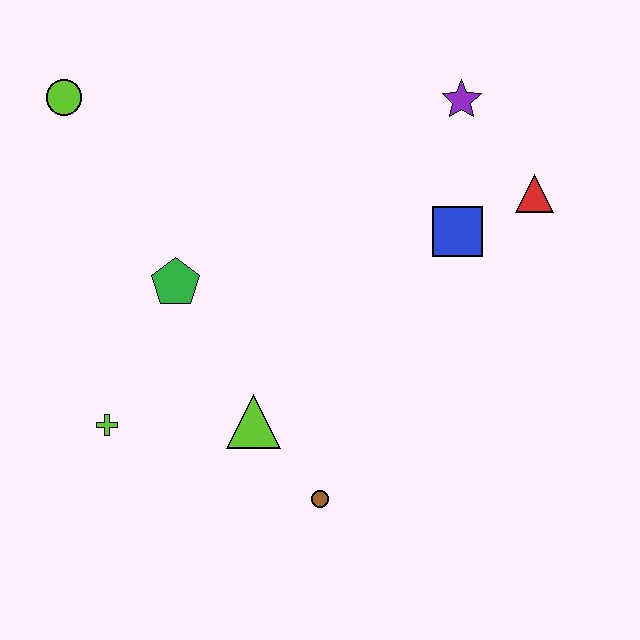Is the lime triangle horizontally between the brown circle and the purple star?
No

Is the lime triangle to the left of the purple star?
Yes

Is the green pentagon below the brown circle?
No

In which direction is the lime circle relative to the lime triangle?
The lime circle is above the lime triangle.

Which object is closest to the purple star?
The red triangle is closest to the purple star.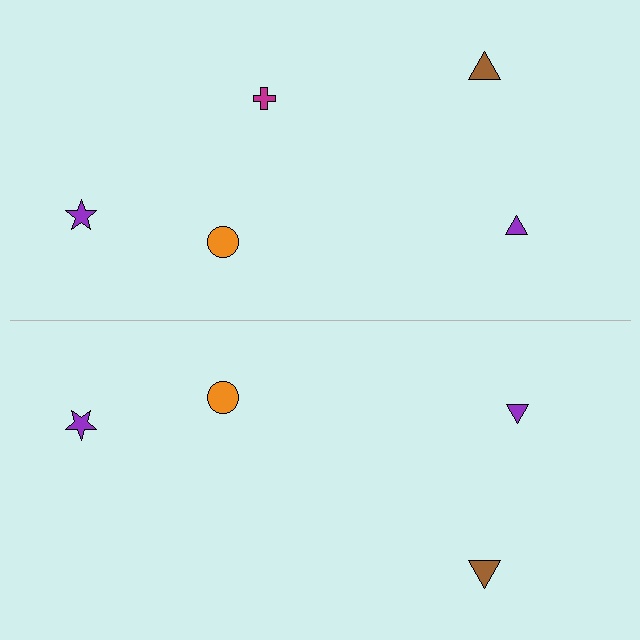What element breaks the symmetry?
A magenta cross is missing from the bottom side.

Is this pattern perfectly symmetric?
No, the pattern is not perfectly symmetric. A magenta cross is missing from the bottom side.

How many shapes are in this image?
There are 9 shapes in this image.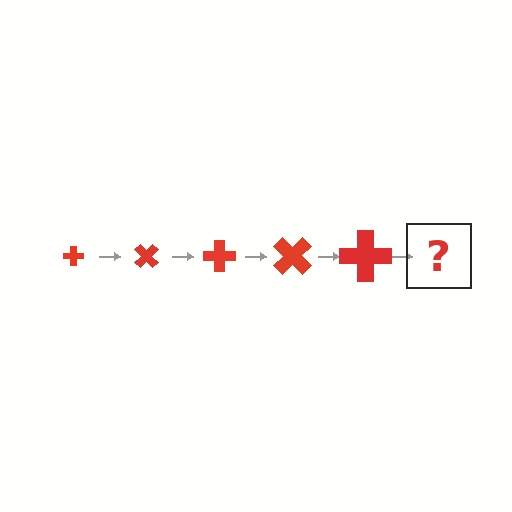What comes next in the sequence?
The next element should be a cross, larger than the previous one and rotated 225 degrees from the start.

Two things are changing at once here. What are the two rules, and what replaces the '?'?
The two rules are that the cross grows larger each step and it rotates 45 degrees each step. The '?' should be a cross, larger than the previous one and rotated 225 degrees from the start.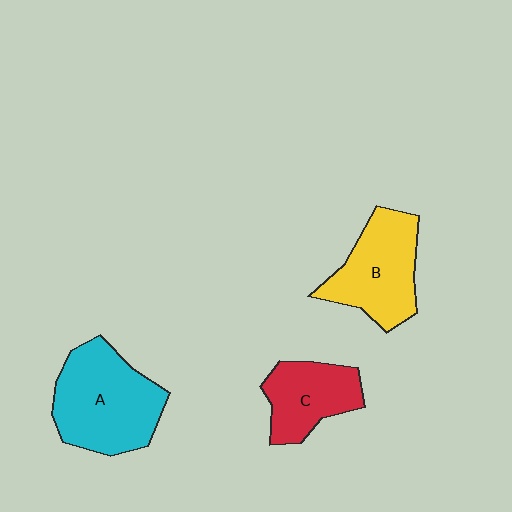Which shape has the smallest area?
Shape C (red).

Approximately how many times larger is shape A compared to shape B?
Approximately 1.2 times.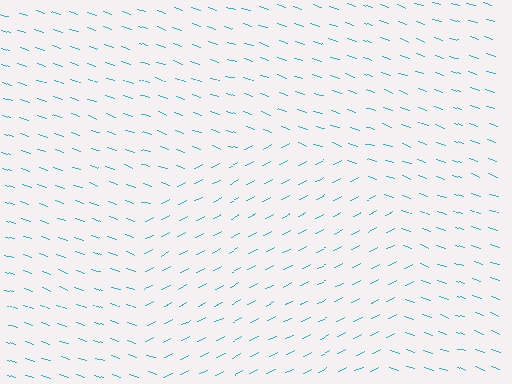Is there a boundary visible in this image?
Yes, there is a texture boundary formed by a change in line orientation.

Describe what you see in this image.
The image is filled with small cyan line segments. A circle region in the image has lines oriented differently from the surrounding lines, creating a visible texture boundary.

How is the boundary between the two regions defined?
The boundary is defined purely by a change in line orientation (approximately 45 degrees difference). All lines are the same color and thickness.